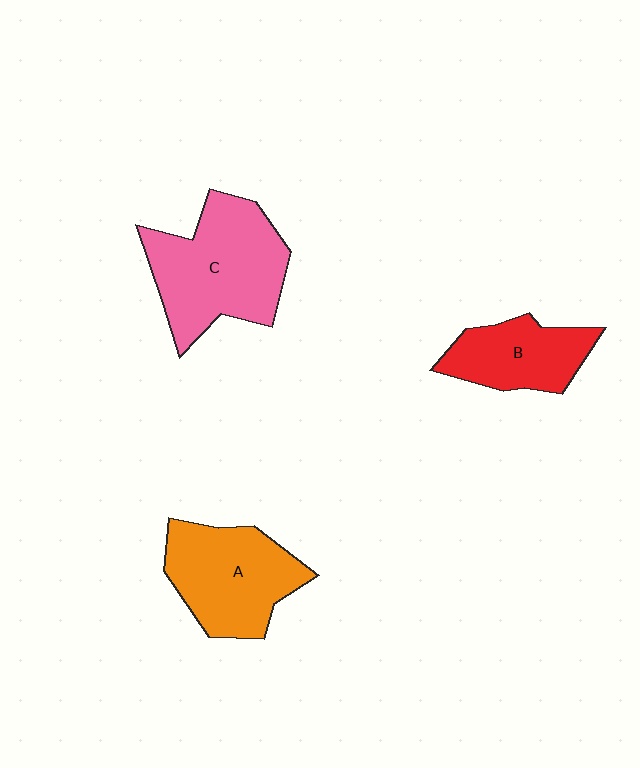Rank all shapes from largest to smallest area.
From largest to smallest: C (pink), A (orange), B (red).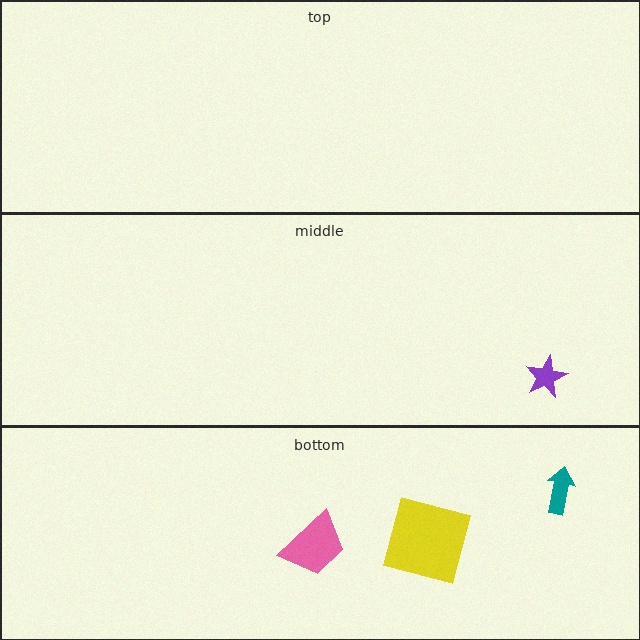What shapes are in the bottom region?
The pink trapezoid, the teal arrow, the yellow square.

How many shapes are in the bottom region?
3.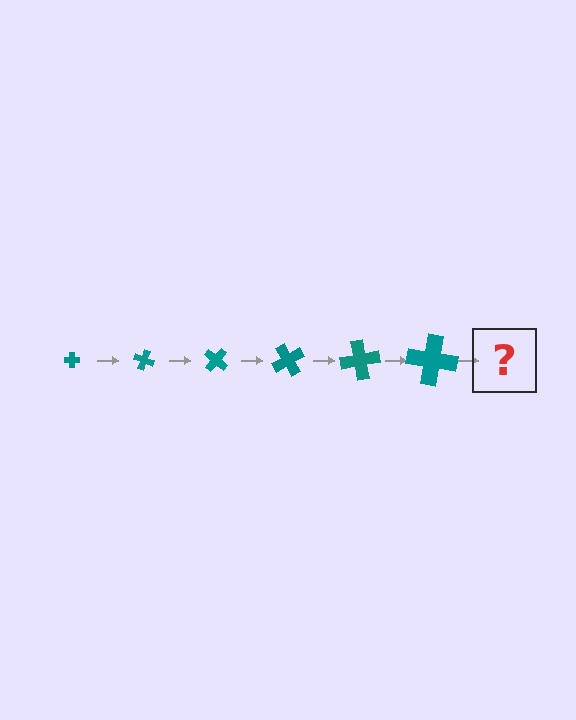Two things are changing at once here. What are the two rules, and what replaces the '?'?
The two rules are that the cross grows larger each step and it rotates 20 degrees each step. The '?' should be a cross, larger than the previous one and rotated 120 degrees from the start.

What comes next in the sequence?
The next element should be a cross, larger than the previous one and rotated 120 degrees from the start.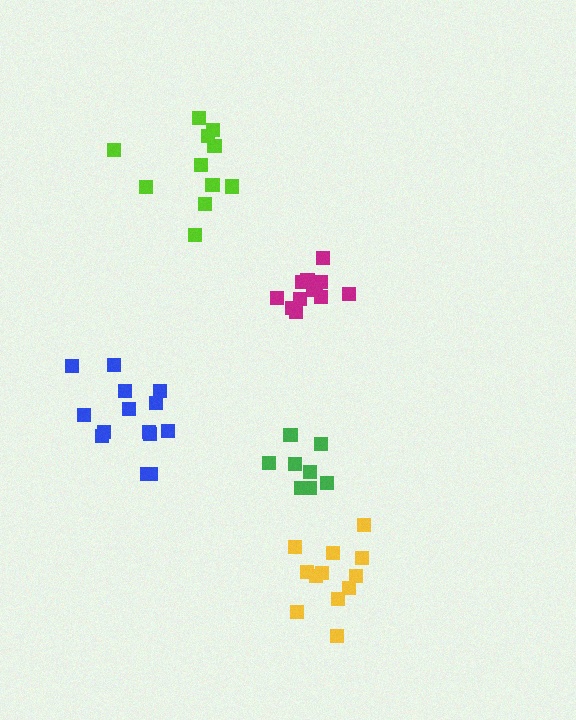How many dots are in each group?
Group 1: 11 dots, Group 2: 14 dots, Group 3: 8 dots, Group 4: 12 dots, Group 5: 12 dots (57 total).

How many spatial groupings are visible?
There are 5 spatial groupings.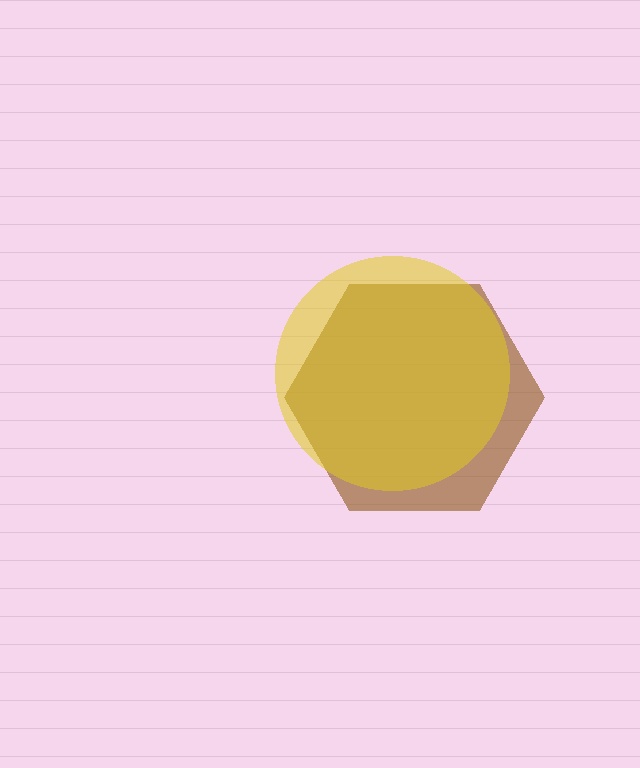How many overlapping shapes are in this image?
There are 2 overlapping shapes in the image.